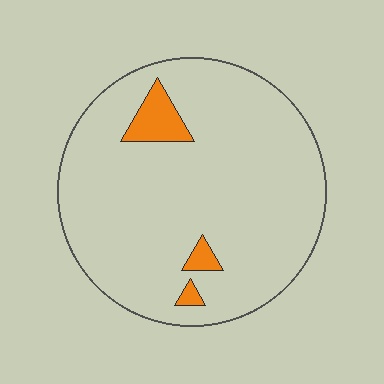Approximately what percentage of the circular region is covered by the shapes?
Approximately 5%.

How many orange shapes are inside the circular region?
3.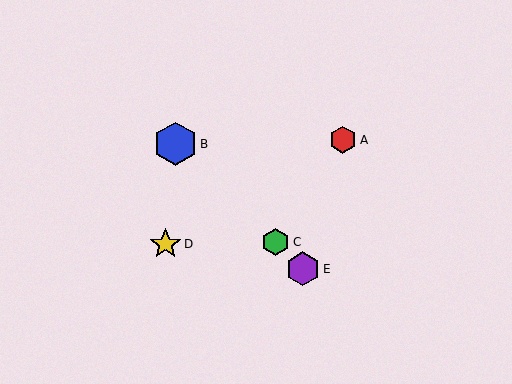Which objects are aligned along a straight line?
Objects B, C, E are aligned along a straight line.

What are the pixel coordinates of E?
Object E is at (303, 269).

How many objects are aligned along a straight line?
3 objects (B, C, E) are aligned along a straight line.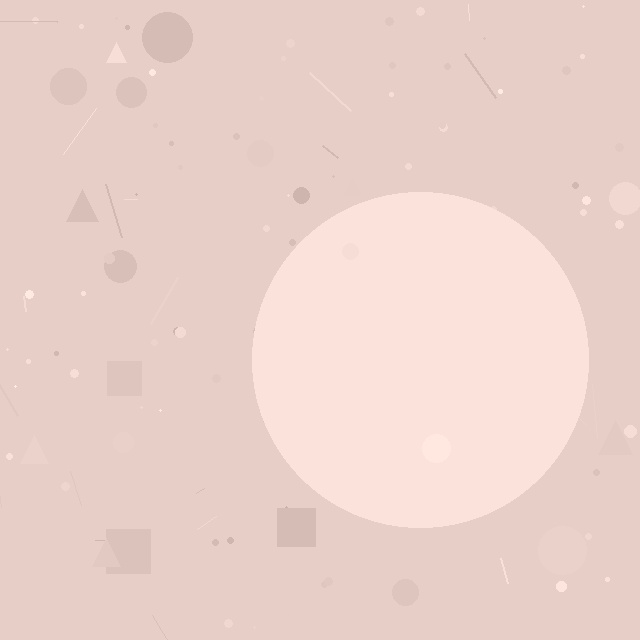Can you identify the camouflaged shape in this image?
The camouflaged shape is a circle.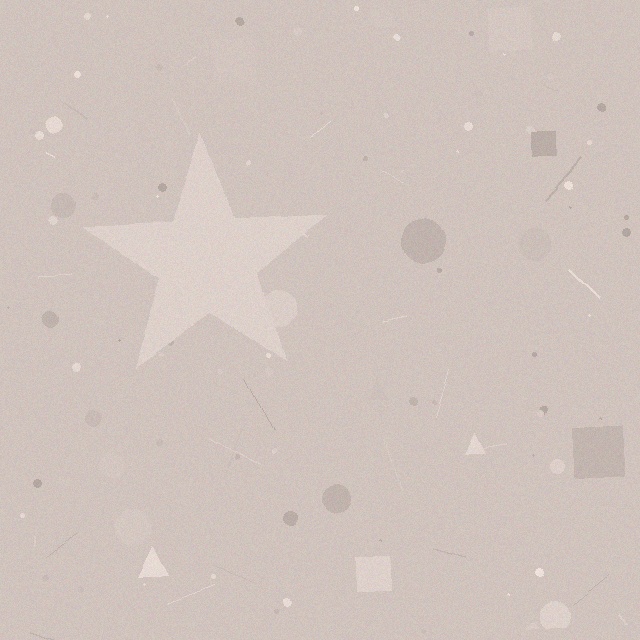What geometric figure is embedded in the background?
A star is embedded in the background.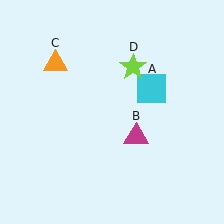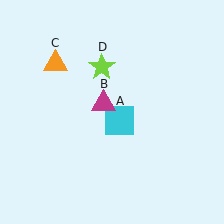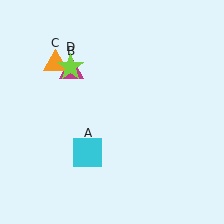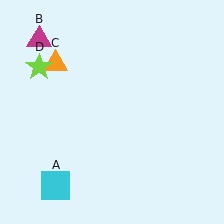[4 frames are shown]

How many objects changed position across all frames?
3 objects changed position: cyan square (object A), magenta triangle (object B), lime star (object D).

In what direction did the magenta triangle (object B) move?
The magenta triangle (object B) moved up and to the left.